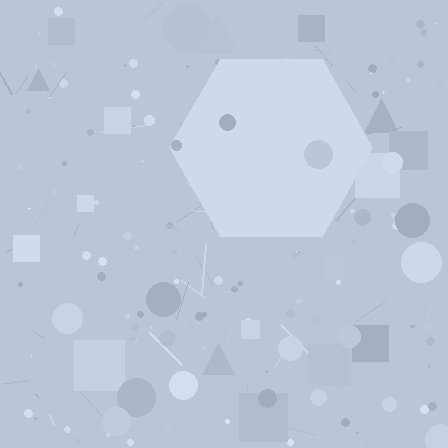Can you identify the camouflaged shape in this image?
The camouflaged shape is a hexagon.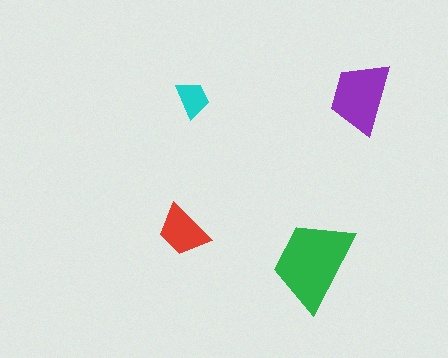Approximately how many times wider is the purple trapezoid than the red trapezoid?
About 1.5 times wider.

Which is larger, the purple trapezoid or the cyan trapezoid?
The purple one.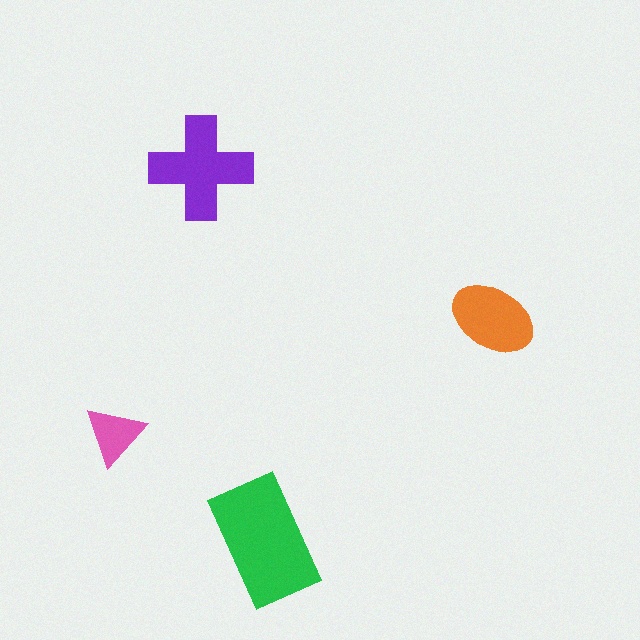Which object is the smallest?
The pink triangle.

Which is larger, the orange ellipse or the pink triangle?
The orange ellipse.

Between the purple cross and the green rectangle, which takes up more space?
The green rectangle.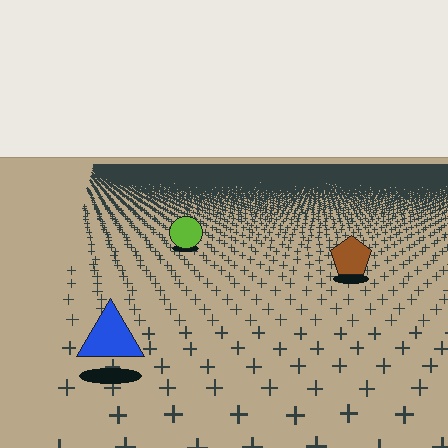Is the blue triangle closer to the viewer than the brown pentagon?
Yes. The blue triangle is closer — you can tell from the texture gradient: the ground texture is coarser near it.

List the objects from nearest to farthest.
From nearest to farthest: the blue triangle, the brown pentagon, the lime circle.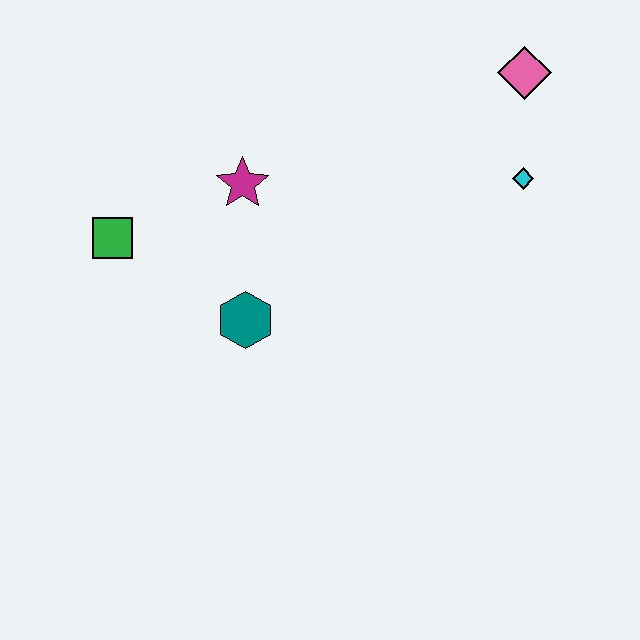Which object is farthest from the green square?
The pink diamond is farthest from the green square.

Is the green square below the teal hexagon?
No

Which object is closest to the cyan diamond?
The pink diamond is closest to the cyan diamond.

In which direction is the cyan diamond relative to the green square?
The cyan diamond is to the right of the green square.